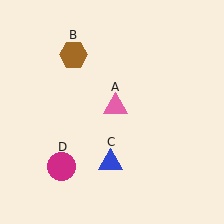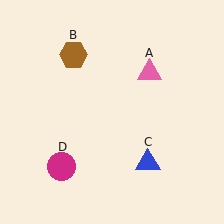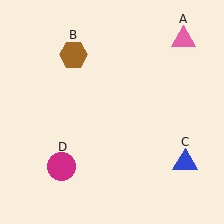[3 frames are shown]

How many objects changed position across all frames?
2 objects changed position: pink triangle (object A), blue triangle (object C).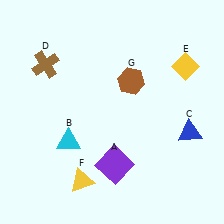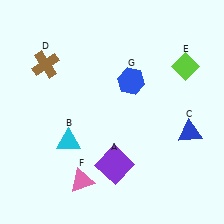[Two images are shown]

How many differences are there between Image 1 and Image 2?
There are 3 differences between the two images.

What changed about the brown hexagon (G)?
In Image 1, G is brown. In Image 2, it changed to blue.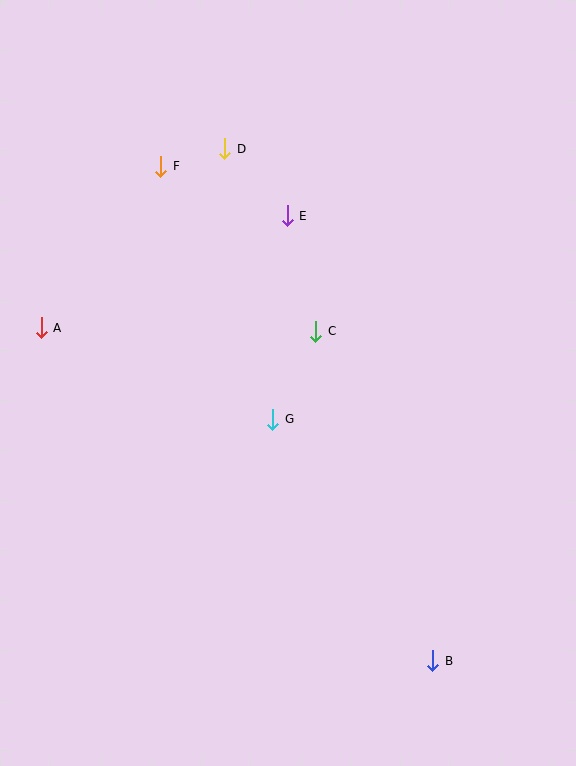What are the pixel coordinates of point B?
Point B is at (433, 661).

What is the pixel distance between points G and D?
The distance between G and D is 274 pixels.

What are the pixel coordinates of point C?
Point C is at (316, 331).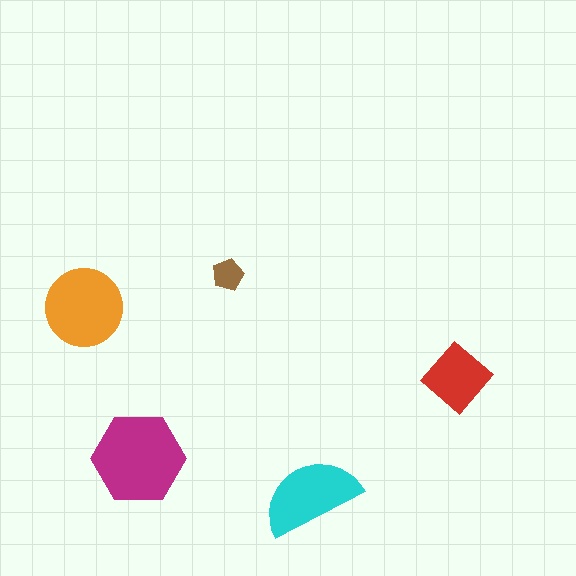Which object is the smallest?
The brown pentagon.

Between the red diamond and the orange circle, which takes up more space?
The orange circle.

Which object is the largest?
The magenta hexagon.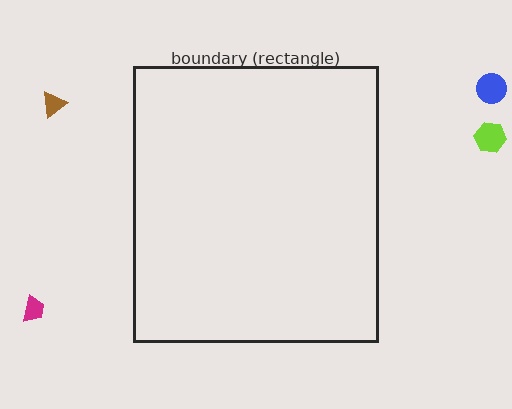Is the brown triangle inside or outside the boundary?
Outside.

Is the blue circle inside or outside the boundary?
Outside.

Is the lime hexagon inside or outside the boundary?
Outside.